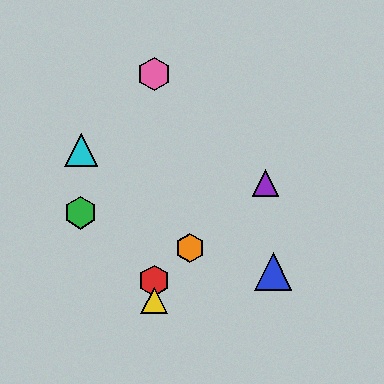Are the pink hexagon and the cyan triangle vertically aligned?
No, the pink hexagon is at x≈154 and the cyan triangle is at x≈81.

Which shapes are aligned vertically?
The red hexagon, the yellow triangle, the pink hexagon are aligned vertically.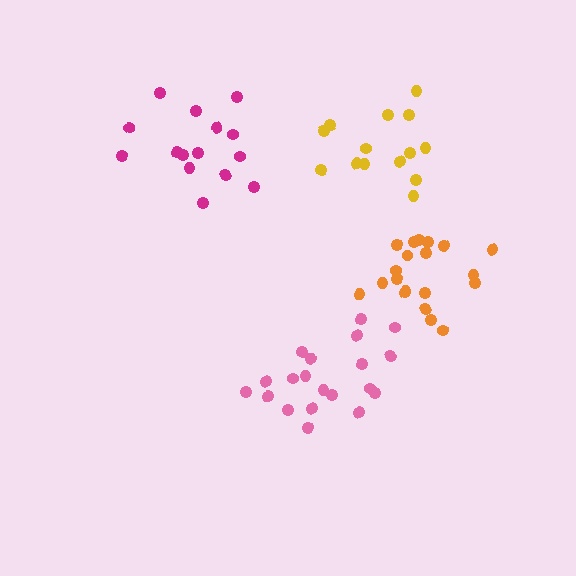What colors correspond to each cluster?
The clusters are colored: yellow, orange, magenta, pink.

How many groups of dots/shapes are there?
There are 4 groups.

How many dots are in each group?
Group 1: 14 dots, Group 2: 20 dots, Group 3: 15 dots, Group 4: 20 dots (69 total).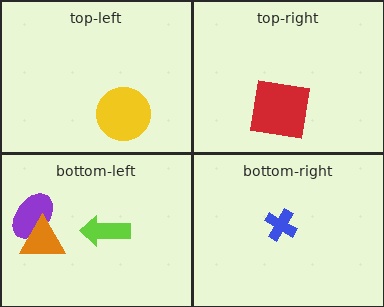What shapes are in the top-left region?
The yellow circle.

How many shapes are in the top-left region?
1.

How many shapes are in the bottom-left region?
3.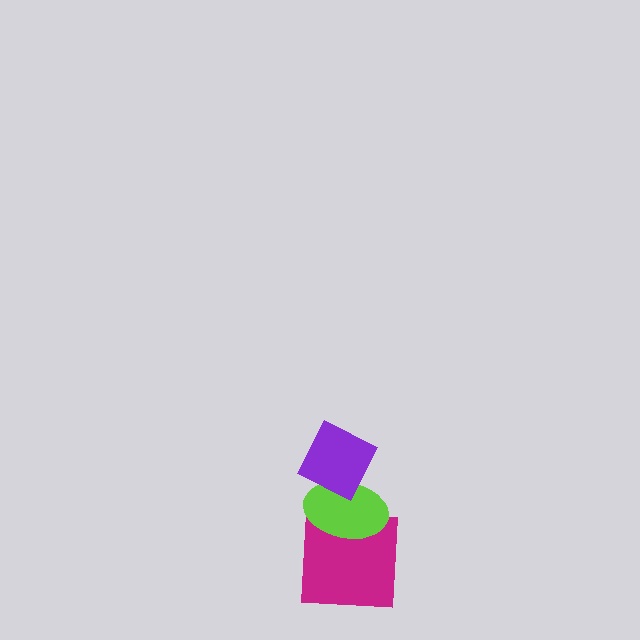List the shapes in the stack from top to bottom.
From top to bottom: the purple diamond, the lime ellipse, the magenta square.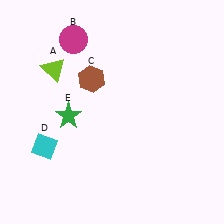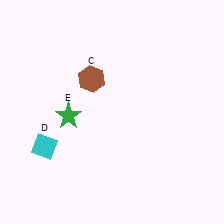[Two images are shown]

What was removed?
The magenta circle (B), the lime triangle (A) were removed in Image 2.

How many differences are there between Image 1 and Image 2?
There are 2 differences between the two images.